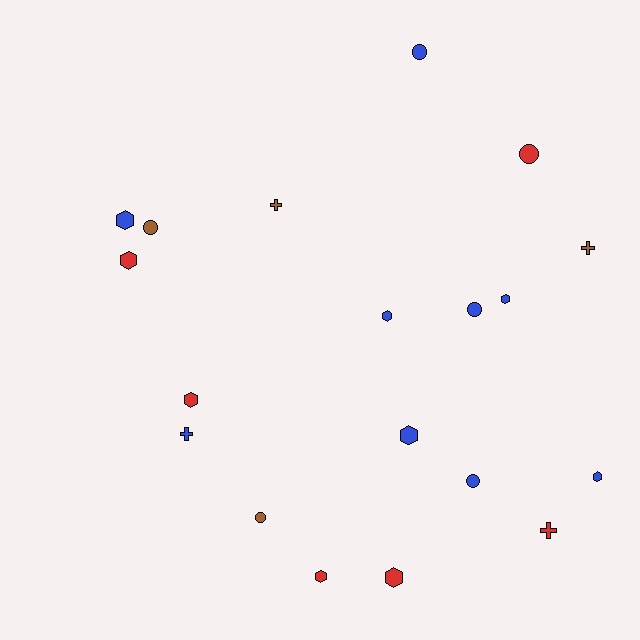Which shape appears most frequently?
Hexagon, with 9 objects.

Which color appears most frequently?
Blue, with 9 objects.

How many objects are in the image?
There are 19 objects.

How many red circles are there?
There is 1 red circle.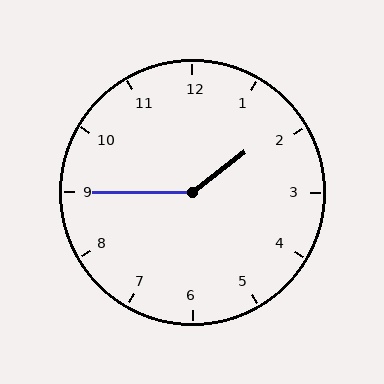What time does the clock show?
1:45.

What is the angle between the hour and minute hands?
Approximately 142 degrees.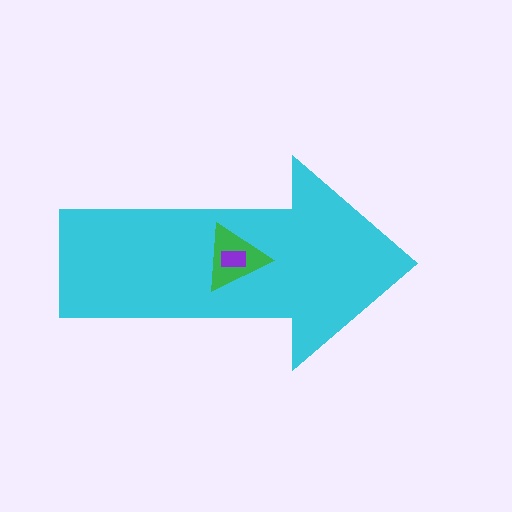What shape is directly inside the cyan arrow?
The green triangle.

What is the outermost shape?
The cyan arrow.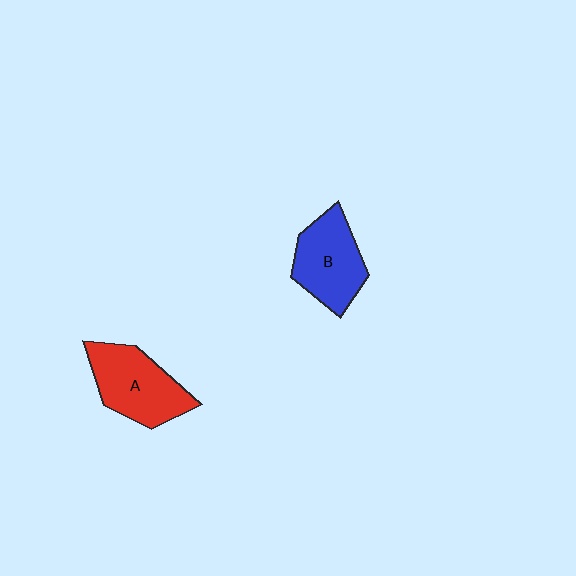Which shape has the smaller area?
Shape B (blue).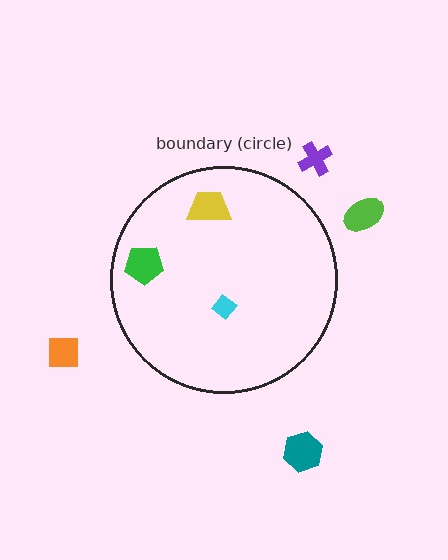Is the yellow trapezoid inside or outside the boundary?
Inside.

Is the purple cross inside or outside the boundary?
Outside.